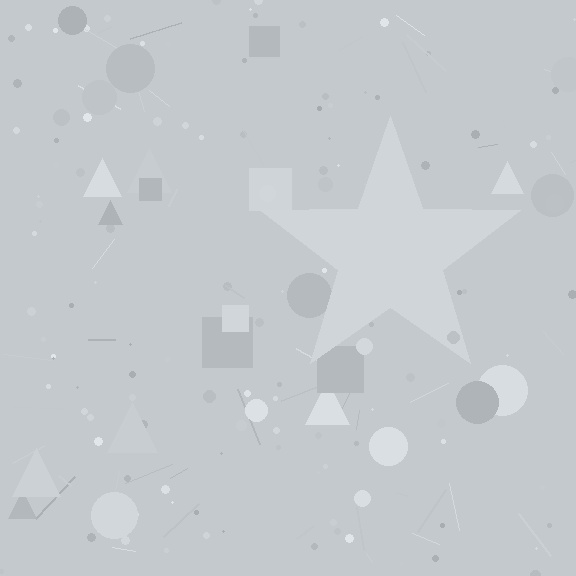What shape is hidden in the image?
A star is hidden in the image.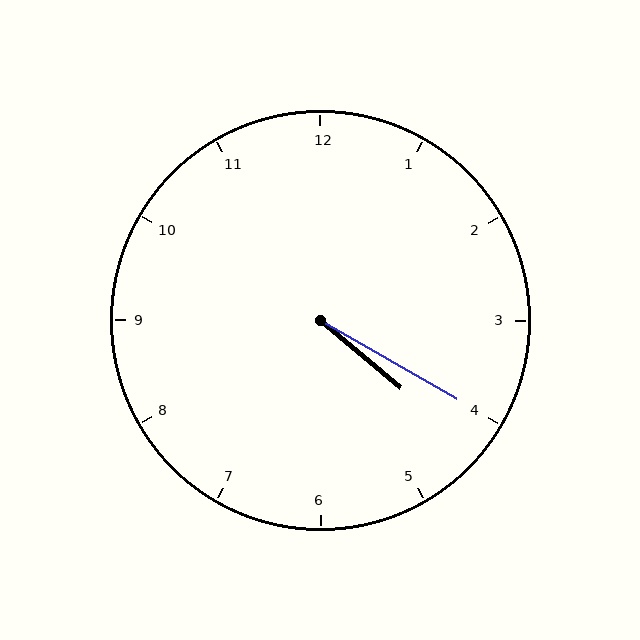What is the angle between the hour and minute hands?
Approximately 10 degrees.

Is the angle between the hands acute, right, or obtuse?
It is acute.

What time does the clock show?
4:20.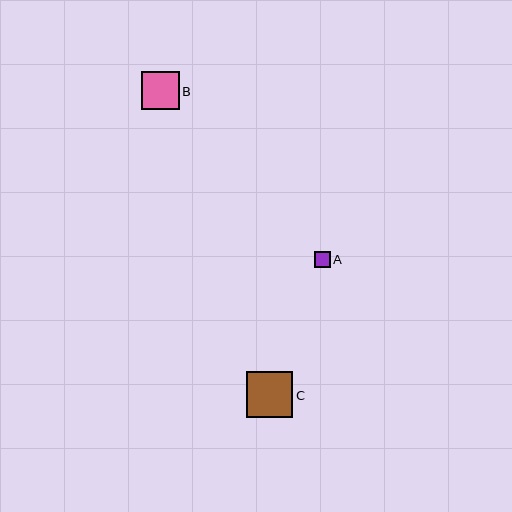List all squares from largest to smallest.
From largest to smallest: C, B, A.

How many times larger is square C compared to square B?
Square C is approximately 1.2 times the size of square B.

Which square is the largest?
Square C is the largest with a size of approximately 46 pixels.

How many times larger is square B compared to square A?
Square B is approximately 2.4 times the size of square A.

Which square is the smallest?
Square A is the smallest with a size of approximately 16 pixels.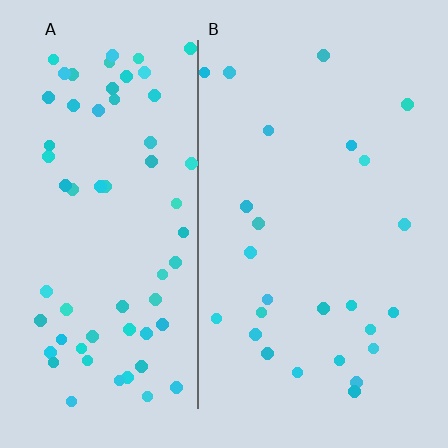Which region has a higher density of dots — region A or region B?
A (the left).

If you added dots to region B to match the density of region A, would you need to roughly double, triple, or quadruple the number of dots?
Approximately triple.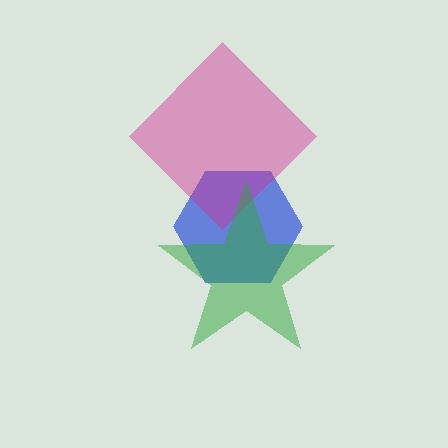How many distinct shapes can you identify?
There are 3 distinct shapes: a blue hexagon, a magenta diamond, a green star.